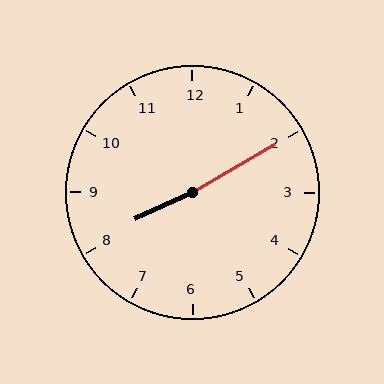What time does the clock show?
8:10.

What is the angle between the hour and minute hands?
Approximately 175 degrees.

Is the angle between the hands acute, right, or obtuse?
It is obtuse.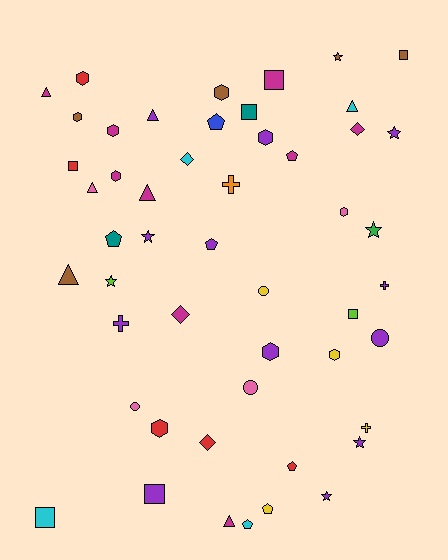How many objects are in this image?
There are 50 objects.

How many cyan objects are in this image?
There are 4 cyan objects.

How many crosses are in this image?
There are 4 crosses.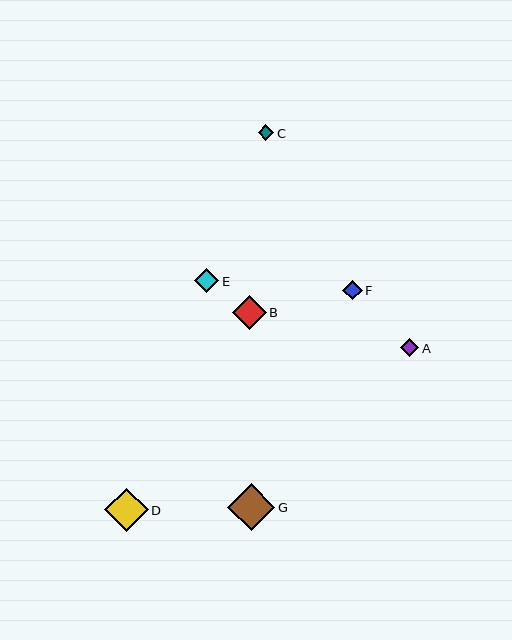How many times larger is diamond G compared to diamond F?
Diamond G is approximately 2.4 times the size of diamond F.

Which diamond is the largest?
Diamond G is the largest with a size of approximately 47 pixels.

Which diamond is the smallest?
Diamond C is the smallest with a size of approximately 15 pixels.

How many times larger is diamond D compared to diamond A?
Diamond D is approximately 2.4 times the size of diamond A.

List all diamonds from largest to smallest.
From largest to smallest: G, D, B, E, F, A, C.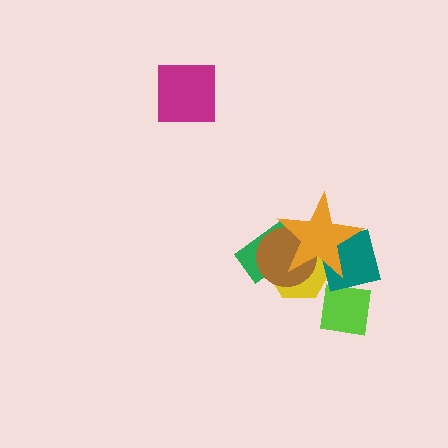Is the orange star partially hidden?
No, no other shape covers it.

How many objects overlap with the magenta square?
0 objects overlap with the magenta square.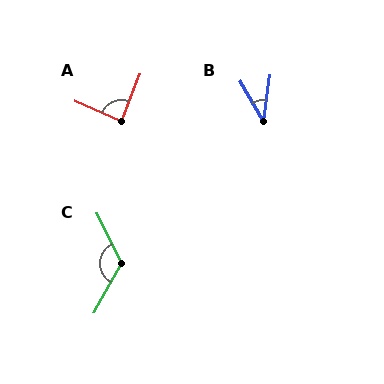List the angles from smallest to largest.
B (38°), A (88°), C (126°).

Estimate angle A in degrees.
Approximately 88 degrees.